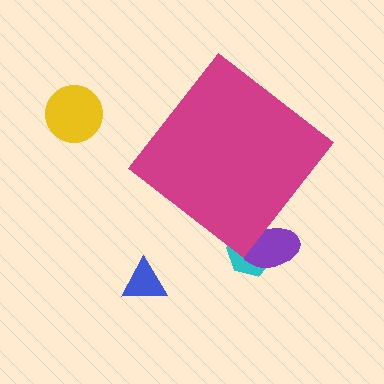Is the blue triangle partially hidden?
No, the blue triangle is fully visible.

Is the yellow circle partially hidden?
No, the yellow circle is fully visible.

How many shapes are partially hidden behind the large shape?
2 shapes are partially hidden.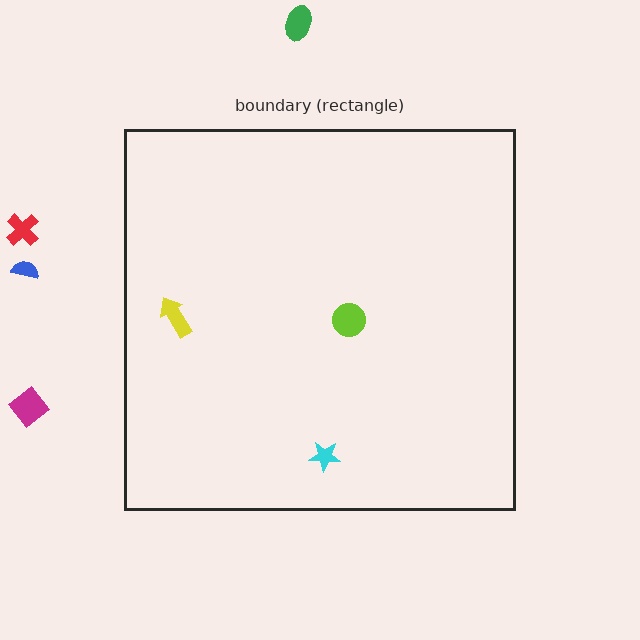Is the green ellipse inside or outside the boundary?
Outside.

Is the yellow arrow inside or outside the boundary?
Inside.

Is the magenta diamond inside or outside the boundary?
Outside.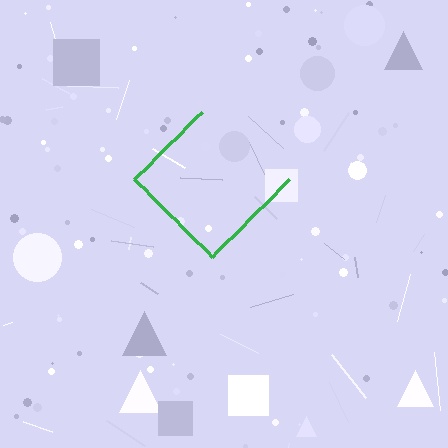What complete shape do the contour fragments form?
The contour fragments form a diamond.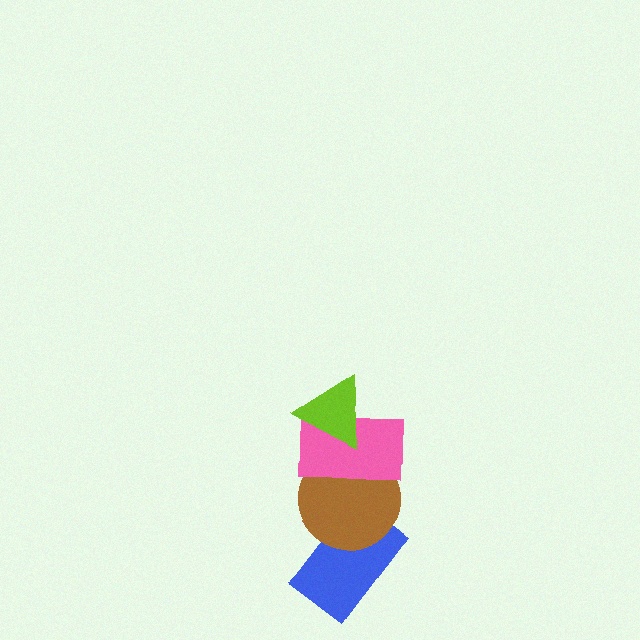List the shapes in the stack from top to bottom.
From top to bottom: the lime triangle, the pink rectangle, the brown circle, the blue rectangle.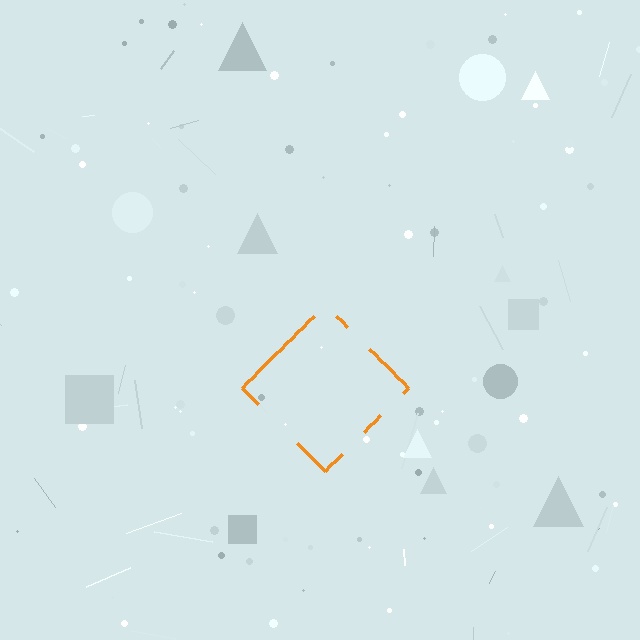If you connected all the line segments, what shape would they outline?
They would outline a diamond.